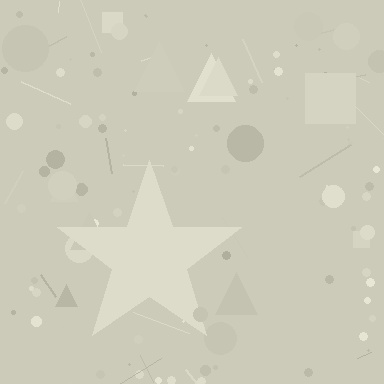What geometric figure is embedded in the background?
A star is embedded in the background.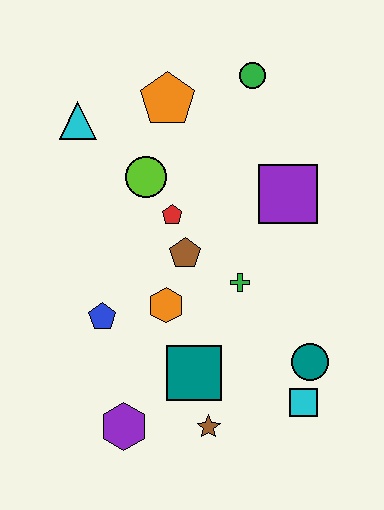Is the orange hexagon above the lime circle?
No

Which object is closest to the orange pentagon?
The lime circle is closest to the orange pentagon.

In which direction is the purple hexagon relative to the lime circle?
The purple hexagon is below the lime circle.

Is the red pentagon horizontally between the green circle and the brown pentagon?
No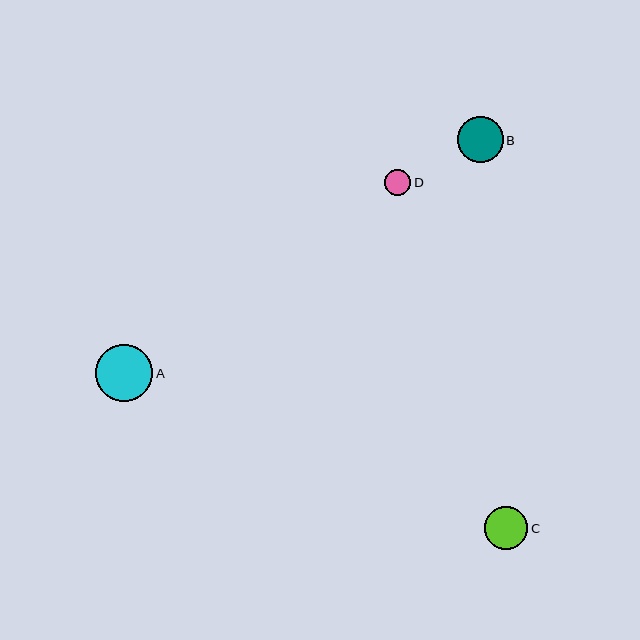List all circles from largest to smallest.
From largest to smallest: A, B, C, D.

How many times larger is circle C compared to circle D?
Circle C is approximately 1.7 times the size of circle D.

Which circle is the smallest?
Circle D is the smallest with a size of approximately 26 pixels.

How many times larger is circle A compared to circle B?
Circle A is approximately 1.3 times the size of circle B.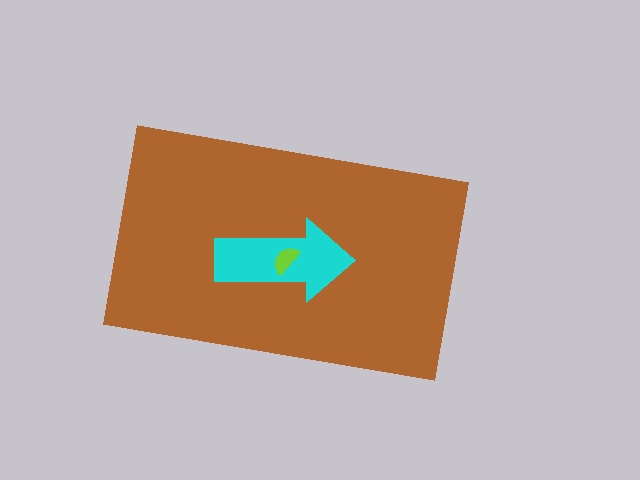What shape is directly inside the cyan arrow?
The lime semicircle.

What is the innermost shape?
The lime semicircle.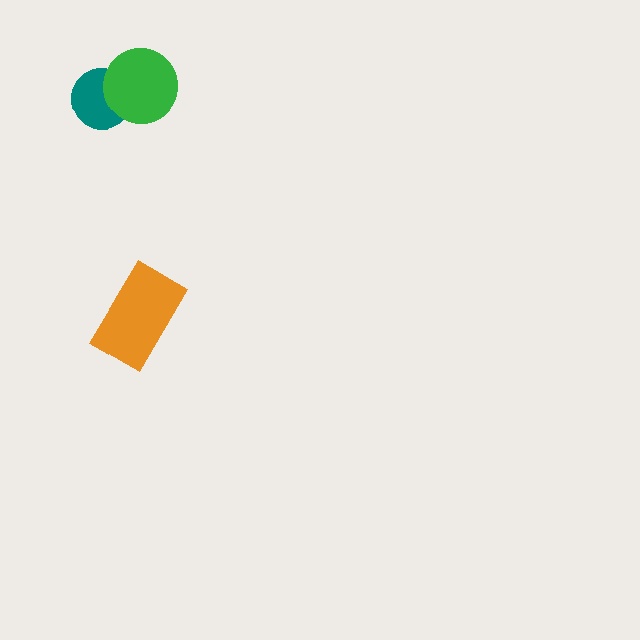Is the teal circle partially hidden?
Yes, it is partially covered by another shape.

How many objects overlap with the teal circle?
1 object overlaps with the teal circle.